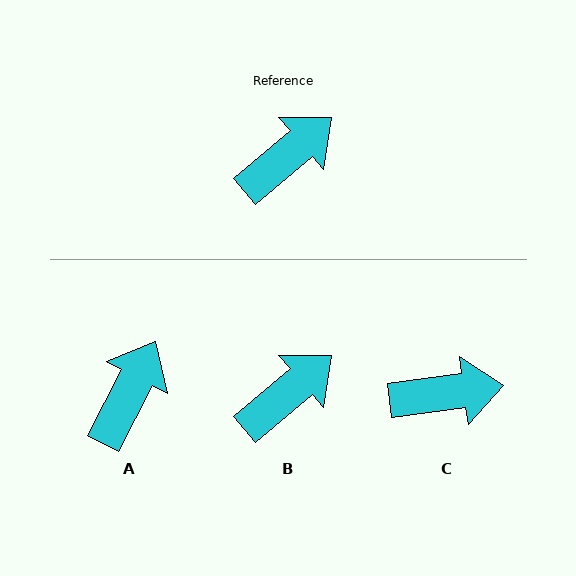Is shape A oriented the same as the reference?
No, it is off by about 23 degrees.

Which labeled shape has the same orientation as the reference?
B.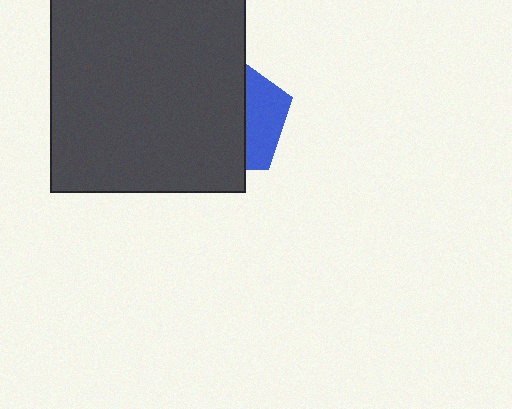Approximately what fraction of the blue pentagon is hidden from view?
Roughly 66% of the blue pentagon is hidden behind the dark gray square.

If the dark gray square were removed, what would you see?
You would see the complete blue pentagon.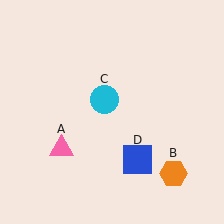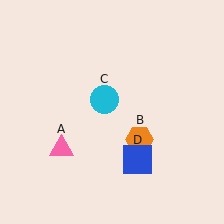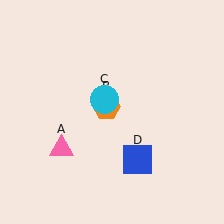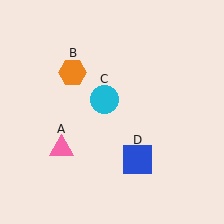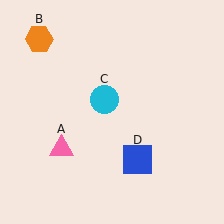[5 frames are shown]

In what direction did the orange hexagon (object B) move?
The orange hexagon (object B) moved up and to the left.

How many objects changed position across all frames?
1 object changed position: orange hexagon (object B).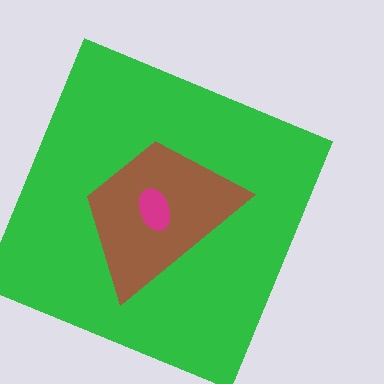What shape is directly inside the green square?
The brown trapezoid.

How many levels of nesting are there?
3.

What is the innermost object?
The magenta ellipse.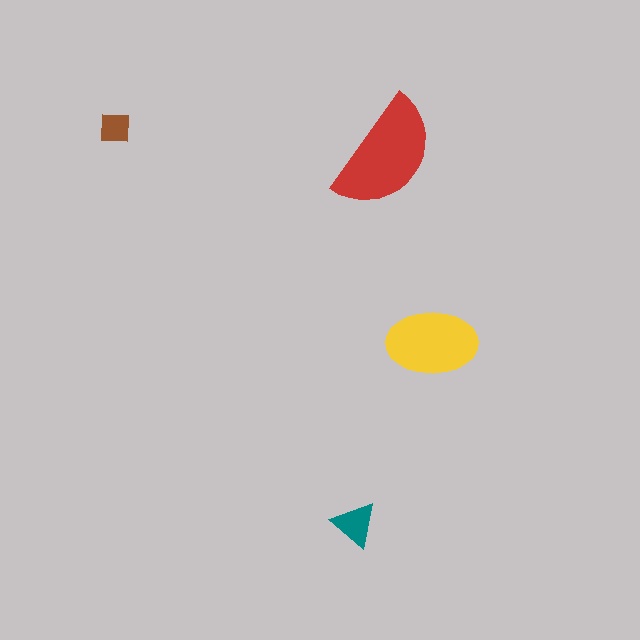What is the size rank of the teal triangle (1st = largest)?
3rd.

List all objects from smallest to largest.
The brown square, the teal triangle, the yellow ellipse, the red semicircle.